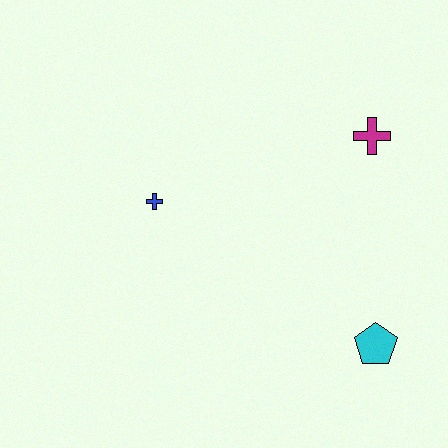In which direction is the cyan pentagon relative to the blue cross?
The cyan pentagon is to the right of the blue cross.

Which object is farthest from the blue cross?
The cyan pentagon is farthest from the blue cross.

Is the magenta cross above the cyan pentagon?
Yes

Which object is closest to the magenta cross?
The cyan pentagon is closest to the magenta cross.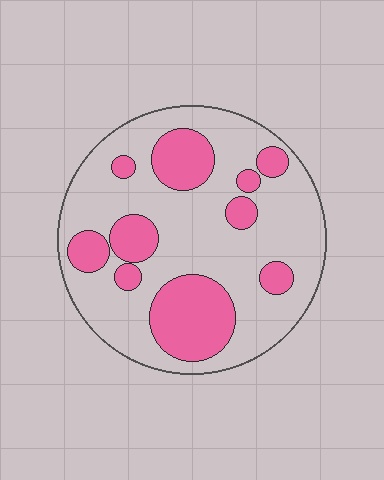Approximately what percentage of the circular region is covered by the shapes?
Approximately 30%.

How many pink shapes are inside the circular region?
10.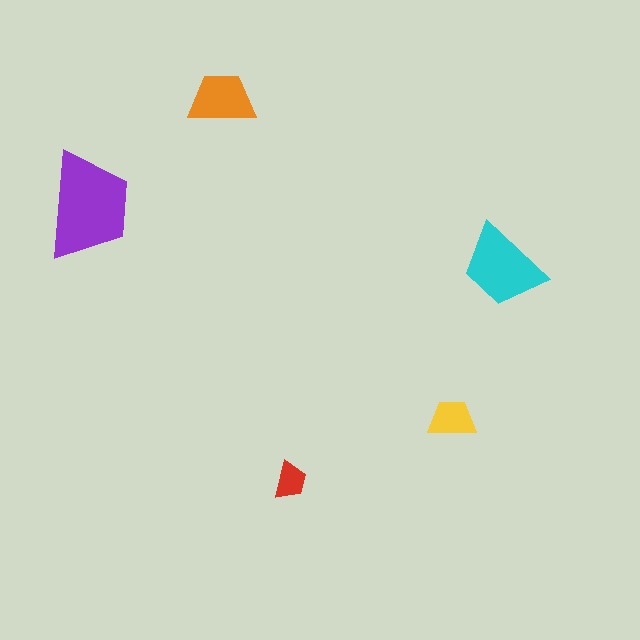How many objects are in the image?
There are 5 objects in the image.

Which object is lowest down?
The red trapezoid is bottommost.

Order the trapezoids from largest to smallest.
the purple one, the cyan one, the orange one, the yellow one, the red one.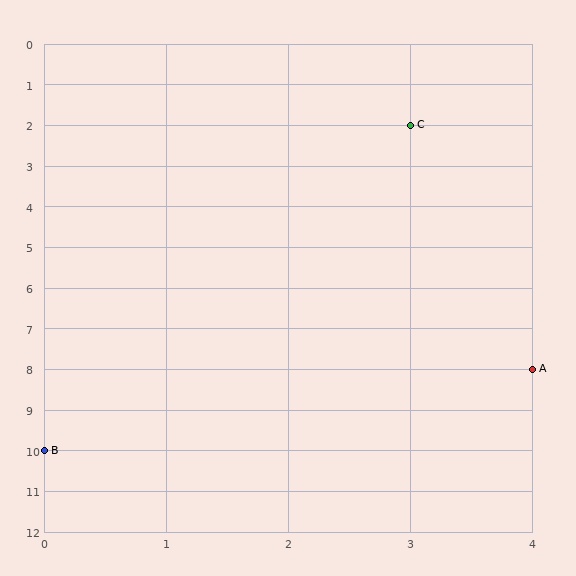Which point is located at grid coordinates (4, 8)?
Point A is at (4, 8).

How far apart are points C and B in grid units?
Points C and B are 3 columns and 8 rows apart (about 8.5 grid units diagonally).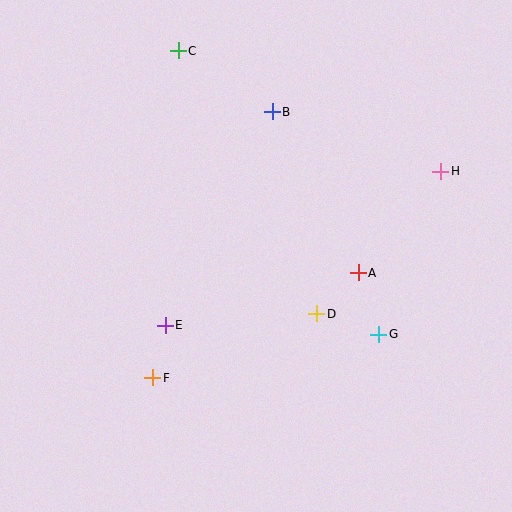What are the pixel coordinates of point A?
Point A is at (358, 273).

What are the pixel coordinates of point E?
Point E is at (165, 325).